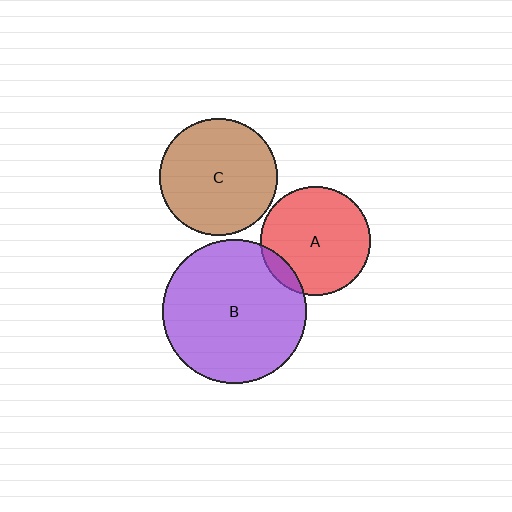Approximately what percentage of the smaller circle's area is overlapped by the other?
Approximately 10%.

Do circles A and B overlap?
Yes.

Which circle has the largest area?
Circle B (purple).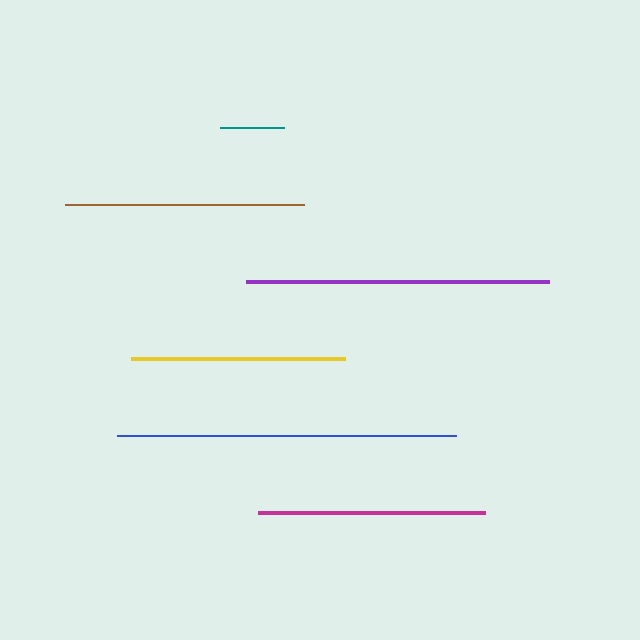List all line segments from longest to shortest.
From longest to shortest: blue, purple, brown, magenta, yellow, teal.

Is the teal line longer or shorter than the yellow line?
The yellow line is longer than the teal line.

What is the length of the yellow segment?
The yellow segment is approximately 214 pixels long.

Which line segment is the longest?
The blue line is the longest at approximately 339 pixels.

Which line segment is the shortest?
The teal line is the shortest at approximately 64 pixels.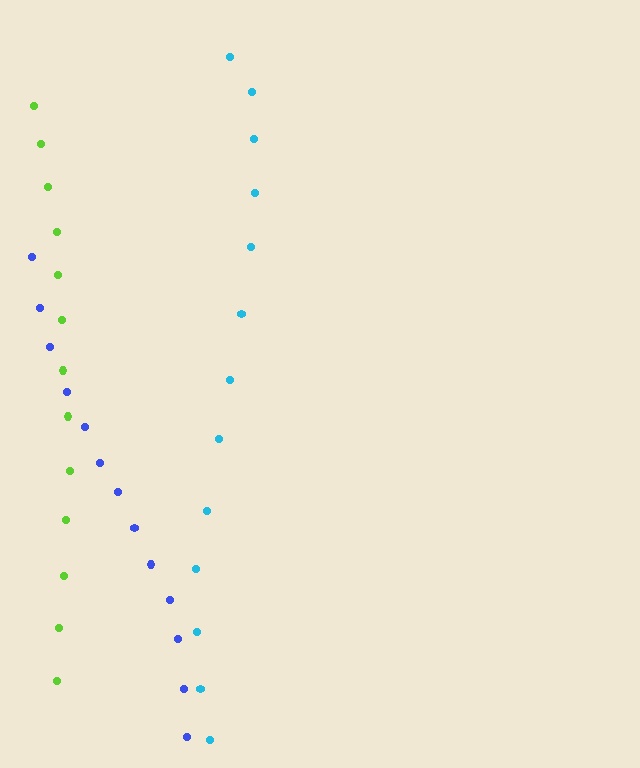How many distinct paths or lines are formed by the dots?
There are 3 distinct paths.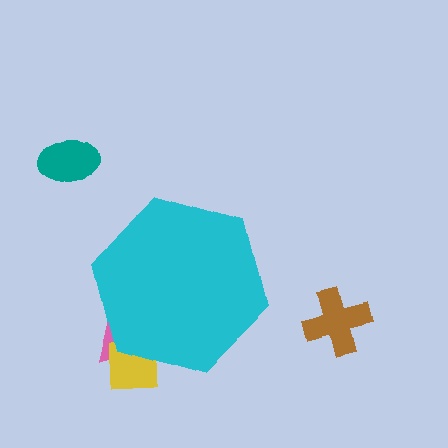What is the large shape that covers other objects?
A cyan hexagon.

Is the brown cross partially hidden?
No, the brown cross is fully visible.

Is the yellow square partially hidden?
Yes, the yellow square is partially hidden behind the cyan hexagon.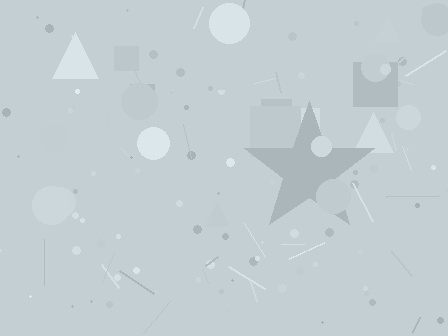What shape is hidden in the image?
A star is hidden in the image.